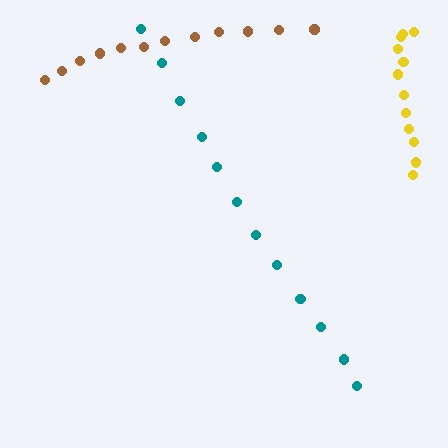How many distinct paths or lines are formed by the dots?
There are 3 distinct paths.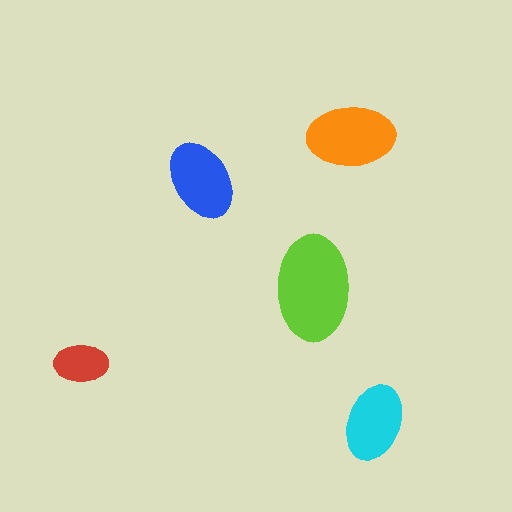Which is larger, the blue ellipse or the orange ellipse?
The orange one.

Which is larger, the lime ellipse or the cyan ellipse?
The lime one.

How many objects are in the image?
There are 5 objects in the image.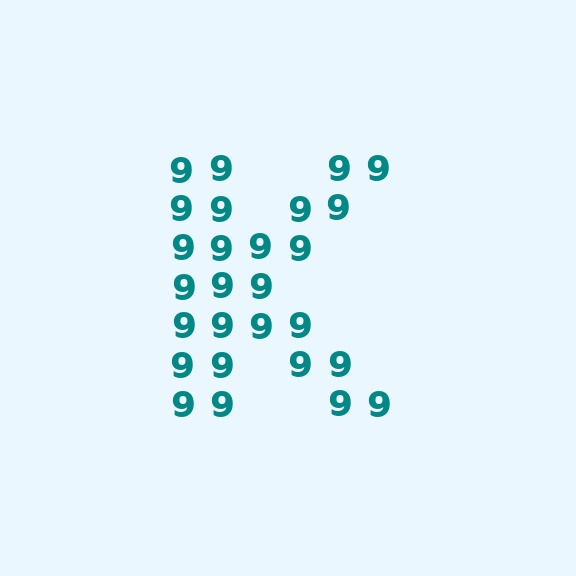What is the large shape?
The large shape is the letter K.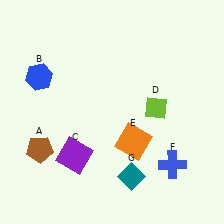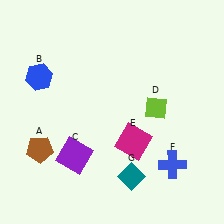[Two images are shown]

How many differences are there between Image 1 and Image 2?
There is 1 difference between the two images.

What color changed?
The square (E) changed from orange in Image 1 to magenta in Image 2.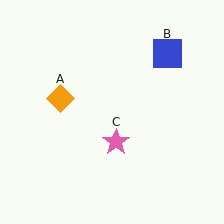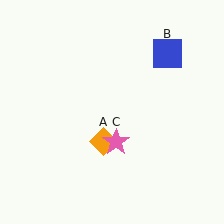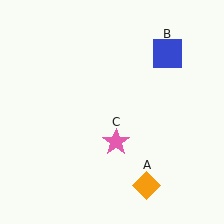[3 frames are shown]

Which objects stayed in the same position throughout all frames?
Blue square (object B) and pink star (object C) remained stationary.